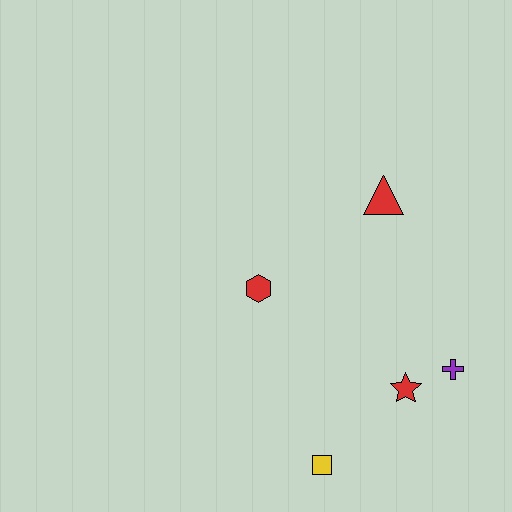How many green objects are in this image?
There are no green objects.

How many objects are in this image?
There are 5 objects.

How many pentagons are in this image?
There are no pentagons.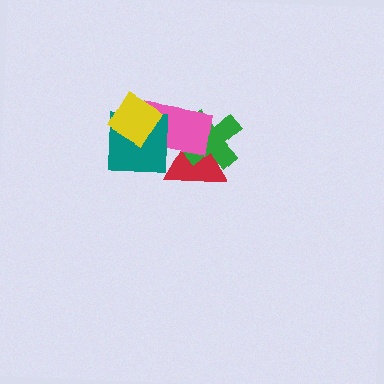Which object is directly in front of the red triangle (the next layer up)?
The green cross is directly in front of the red triangle.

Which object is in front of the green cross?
The pink rectangle is in front of the green cross.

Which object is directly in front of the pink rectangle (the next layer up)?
The teal square is directly in front of the pink rectangle.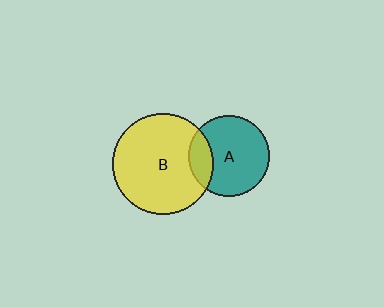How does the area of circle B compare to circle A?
Approximately 1.6 times.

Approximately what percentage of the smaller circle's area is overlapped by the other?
Approximately 20%.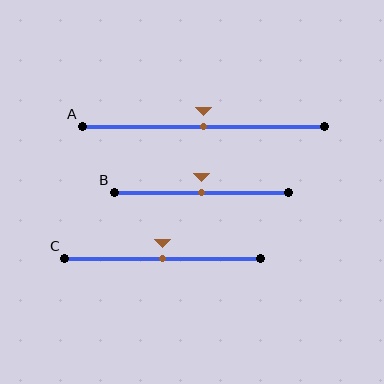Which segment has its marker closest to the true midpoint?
Segment A has its marker closest to the true midpoint.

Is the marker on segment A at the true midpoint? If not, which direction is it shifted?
Yes, the marker on segment A is at the true midpoint.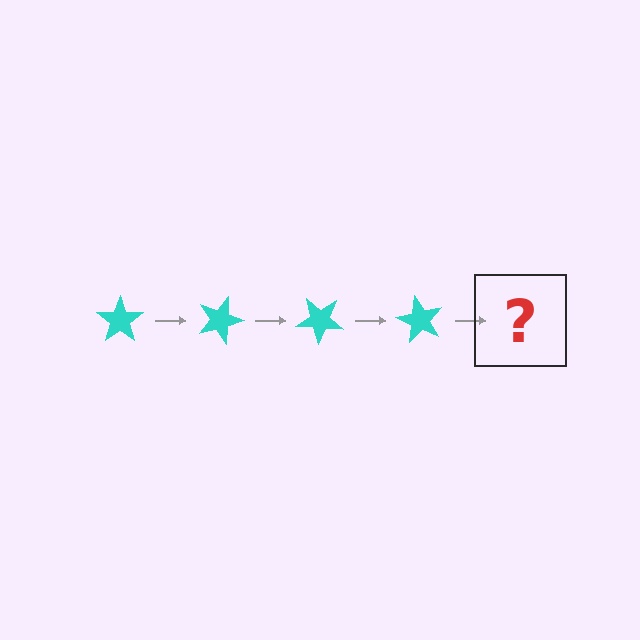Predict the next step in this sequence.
The next step is a cyan star rotated 80 degrees.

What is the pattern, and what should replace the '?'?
The pattern is that the star rotates 20 degrees each step. The '?' should be a cyan star rotated 80 degrees.